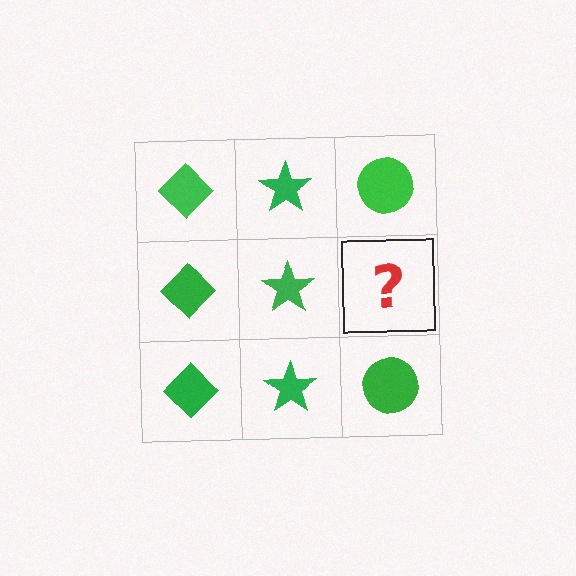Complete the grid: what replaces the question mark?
The question mark should be replaced with a green circle.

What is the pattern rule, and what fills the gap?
The rule is that each column has a consistent shape. The gap should be filled with a green circle.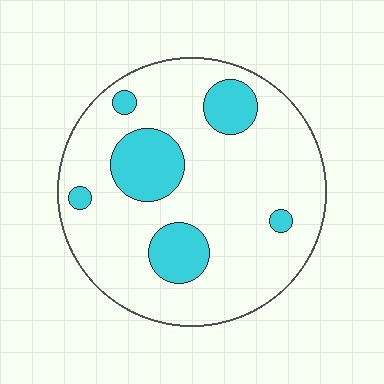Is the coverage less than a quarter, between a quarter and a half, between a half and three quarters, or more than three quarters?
Less than a quarter.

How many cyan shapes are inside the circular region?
6.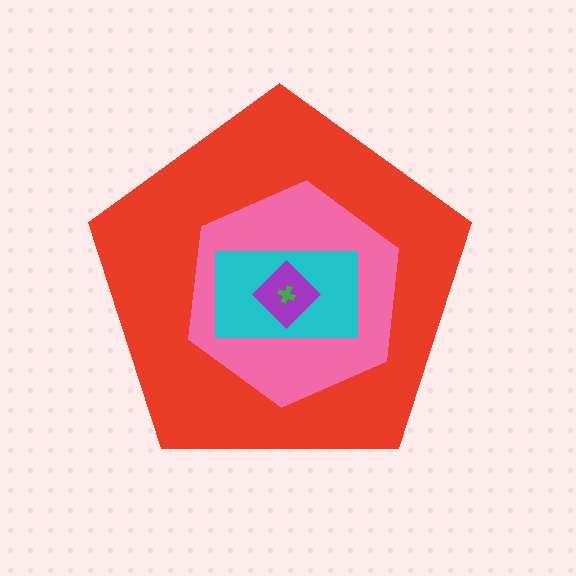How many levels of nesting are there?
5.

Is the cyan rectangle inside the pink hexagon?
Yes.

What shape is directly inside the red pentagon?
The pink hexagon.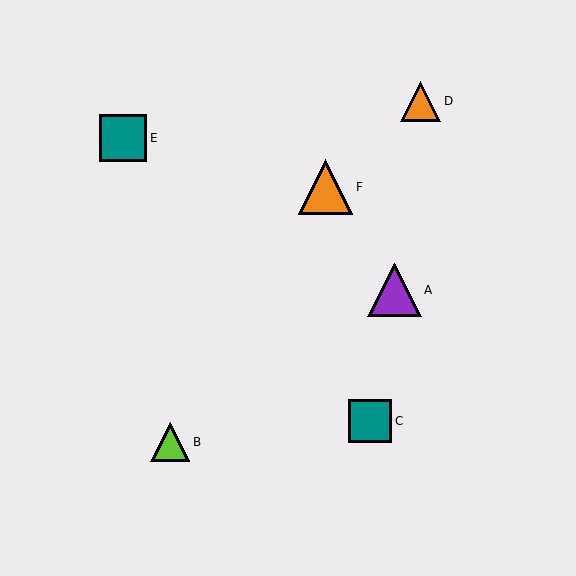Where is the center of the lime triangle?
The center of the lime triangle is at (170, 442).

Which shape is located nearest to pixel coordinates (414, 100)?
The orange triangle (labeled D) at (420, 101) is nearest to that location.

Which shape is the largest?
The orange triangle (labeled F) is the largest.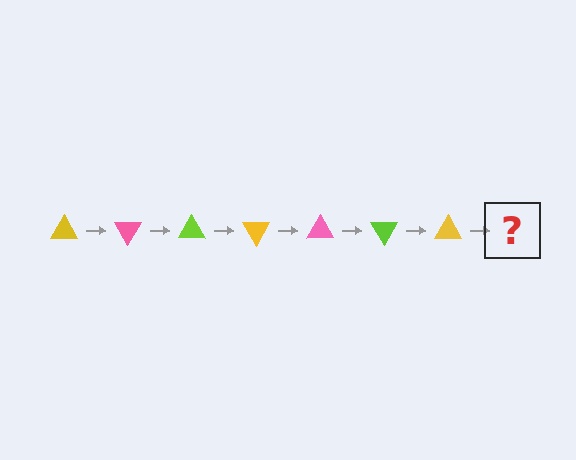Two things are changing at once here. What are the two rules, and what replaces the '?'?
The two rules are that it rotates 60 degrees each step and the color cycles through yellow, pink, and lime. The '?' should be a pink triangle, rotated 420 degrees from the start.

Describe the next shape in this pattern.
It should be a pink triangle, rotated 420 degrees from the start.